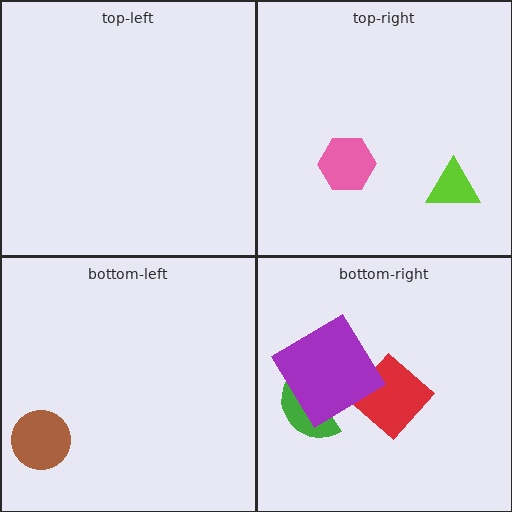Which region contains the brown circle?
The bottom-left region.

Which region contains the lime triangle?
The top-right region.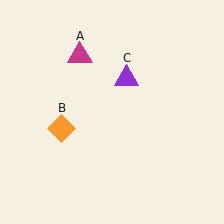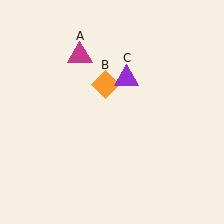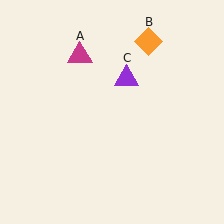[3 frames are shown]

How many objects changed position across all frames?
1 object changed position: orange diamond (object B).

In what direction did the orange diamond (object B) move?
The orange diamond (object B) moved up and to the right.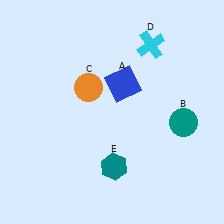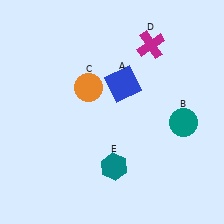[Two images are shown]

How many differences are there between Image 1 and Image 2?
There is 1 difference between the two images.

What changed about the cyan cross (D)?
In Image 1, D is cyan. In Image 2, it changed to magenta.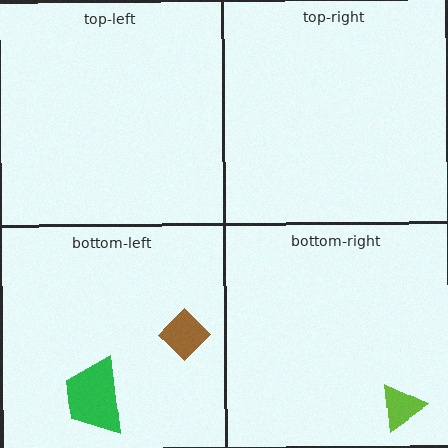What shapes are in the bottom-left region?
The brown diamond, the green trapezoid.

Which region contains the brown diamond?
The bottom-left region.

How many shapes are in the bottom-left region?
2.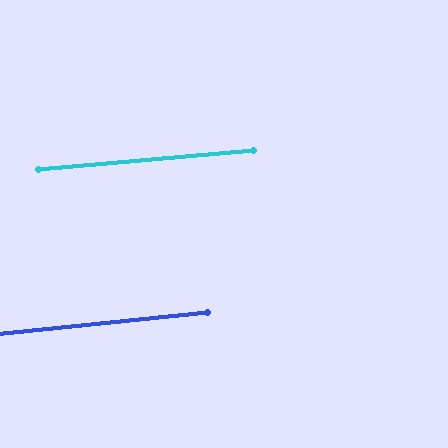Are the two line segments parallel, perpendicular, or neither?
Parallel — their directions differ by only 0.6°.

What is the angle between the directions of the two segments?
Approximately 1 degree.